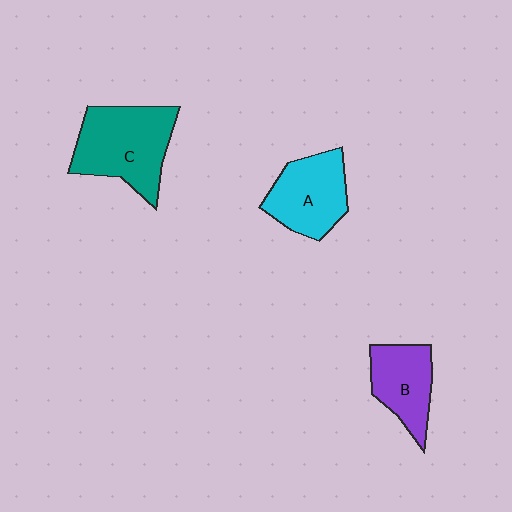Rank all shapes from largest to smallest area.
From largest to smallest: C (teal), A (cyan), B (purple).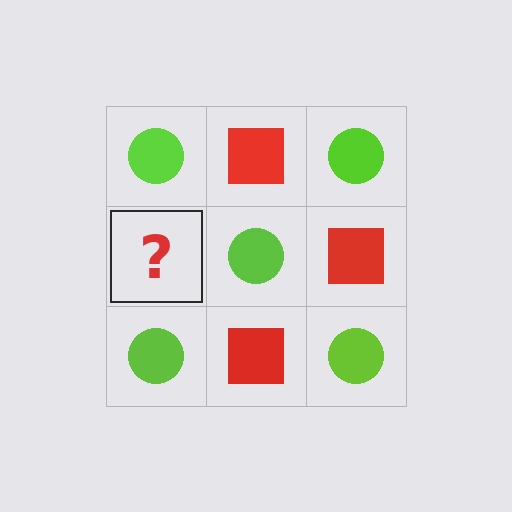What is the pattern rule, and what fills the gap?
The rule is that it alternates lime circle and red square in a checkerboard pattern. The gap should be filled with a red square.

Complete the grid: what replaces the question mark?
The question mark should be replaced with a red square.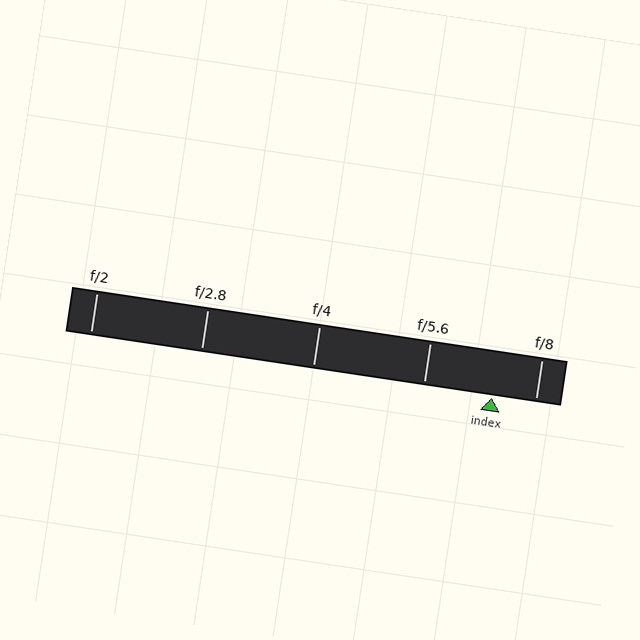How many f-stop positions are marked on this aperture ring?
There are 5 f-stop positions marked.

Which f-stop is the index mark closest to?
The index mark is closest to f/8.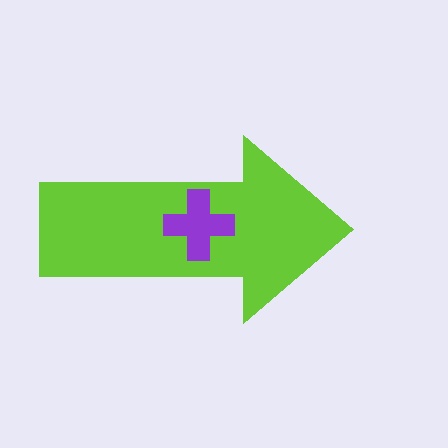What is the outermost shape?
The lime arrow.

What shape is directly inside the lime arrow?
The purple cross.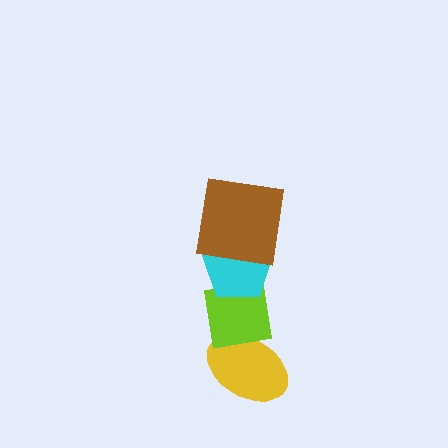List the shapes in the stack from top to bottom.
From top to bottom: the brown square, the cyan pentagon, the lime square, the yellow ellipse.